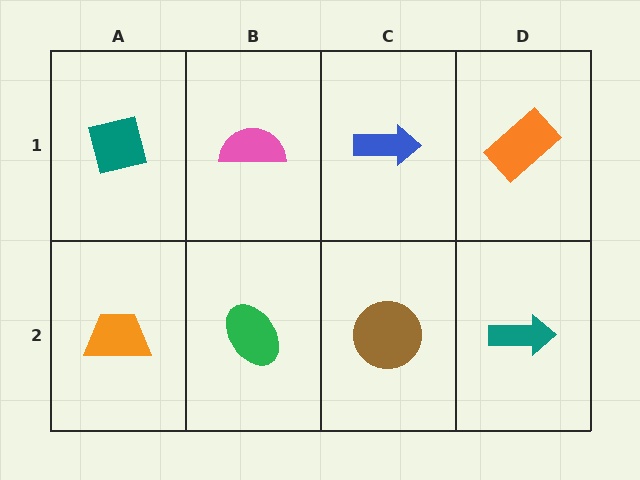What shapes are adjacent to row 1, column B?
A green ellipse (row 2, column B), a teal square (row 1, column A), a blue arrow (row 1, column C).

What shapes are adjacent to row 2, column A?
A teal square (row 1, column A), a green ellipse (row 2, column B).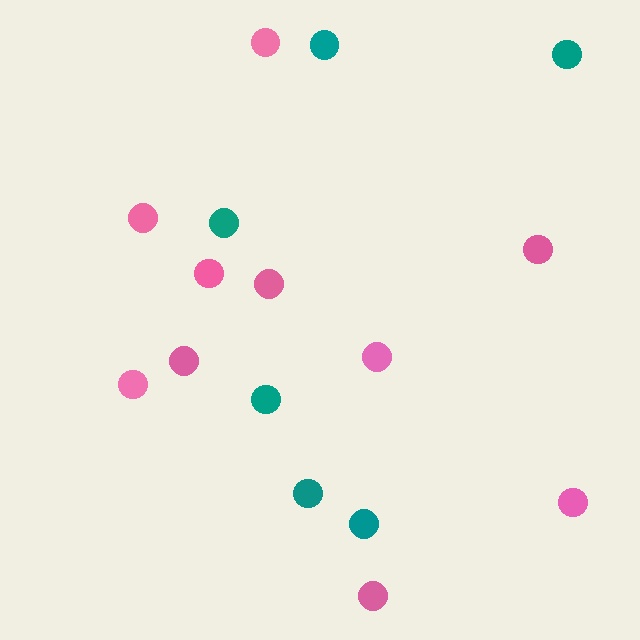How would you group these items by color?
There are 2 groups: one group of teal circles (6) and one group of pink circles (10).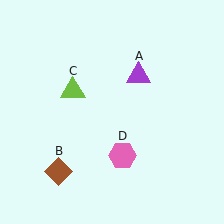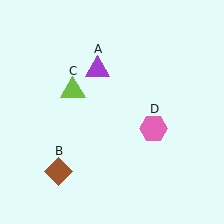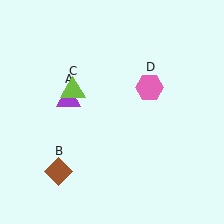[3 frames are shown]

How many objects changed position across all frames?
2 objects changed position: purple triangle (object A), pink hexagon (object D).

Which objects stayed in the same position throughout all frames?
Brown diamond (object B) and lime triangle (object C) remained stationary.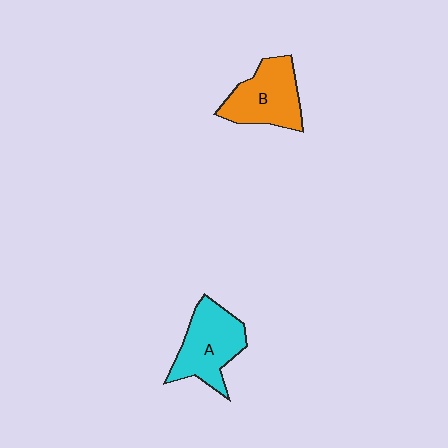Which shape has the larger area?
Shape A (cyan).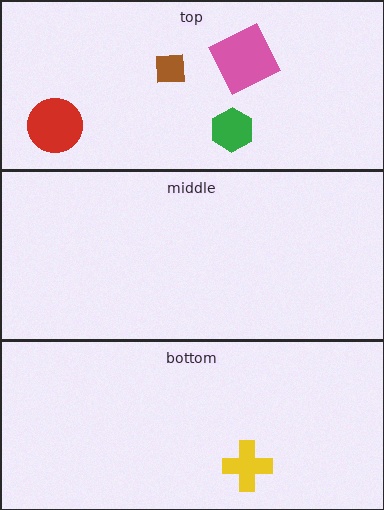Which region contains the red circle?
The top region.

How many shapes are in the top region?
4.